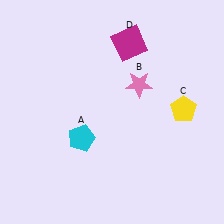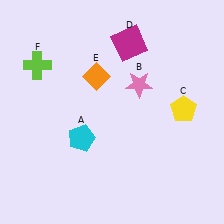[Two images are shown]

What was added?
An orange diamond (E), a lime cross (F) were added in Image 2.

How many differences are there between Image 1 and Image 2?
There are 2 differences between the two images.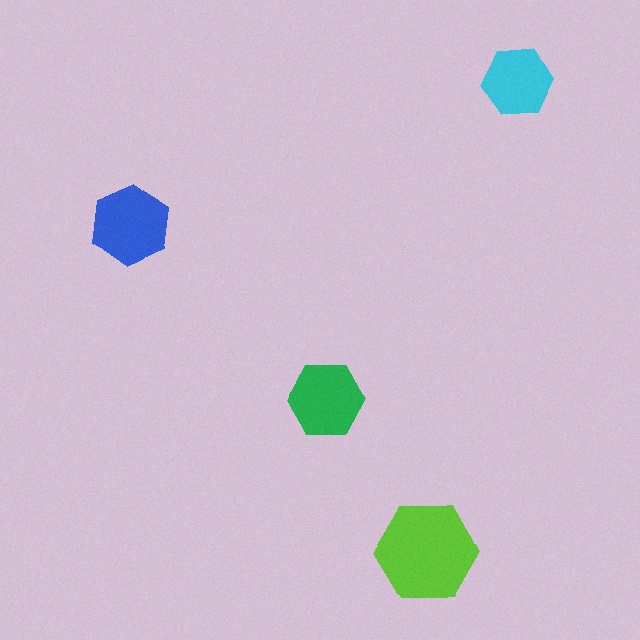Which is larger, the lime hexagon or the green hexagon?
The lime one.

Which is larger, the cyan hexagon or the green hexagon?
The green one.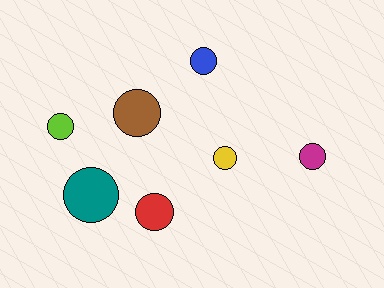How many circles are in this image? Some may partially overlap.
There are 7 circles.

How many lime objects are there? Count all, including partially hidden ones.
There is 1 lime object.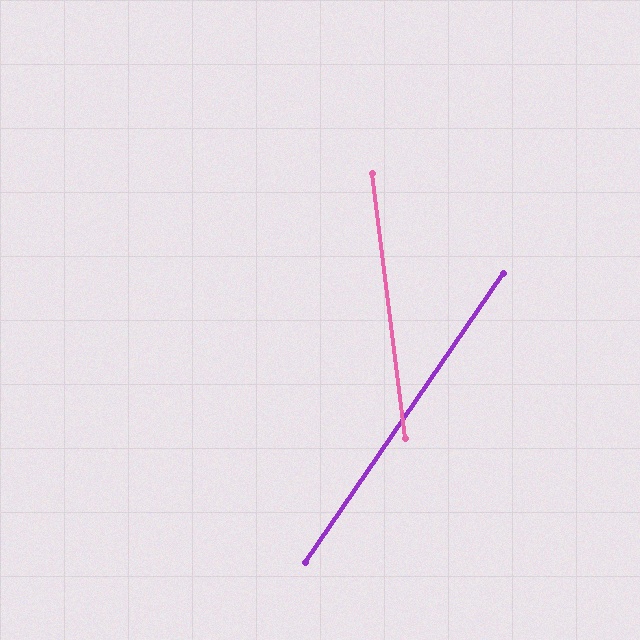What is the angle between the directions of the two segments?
Approximately 42 degrees.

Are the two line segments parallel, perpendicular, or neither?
Neither parallel nor perpendicular — they differ by about 42°.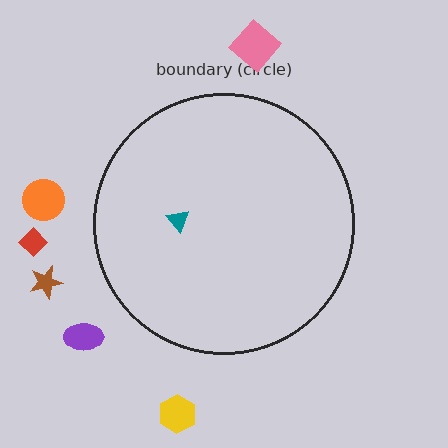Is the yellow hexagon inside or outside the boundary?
Outside.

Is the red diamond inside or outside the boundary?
Outside.